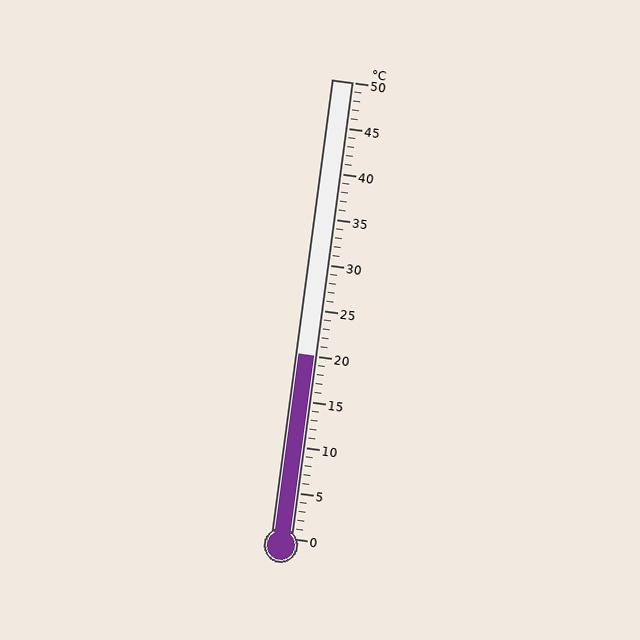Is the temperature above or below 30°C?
The temperature is below 30°C.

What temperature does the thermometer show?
The thermometer shows approximately 20°C.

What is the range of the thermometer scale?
The thermometer scale ranges from 0°C to 50°C.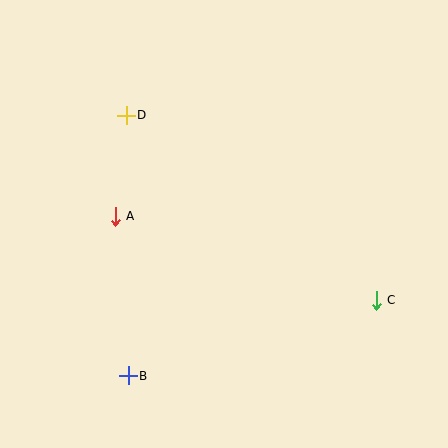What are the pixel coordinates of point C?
Point C is at (376, 300).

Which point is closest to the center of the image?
Point A at (115, 216) is closest to the center.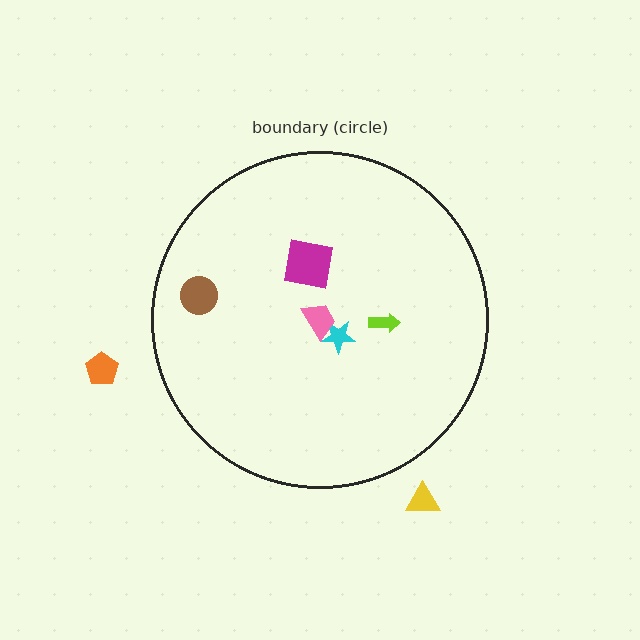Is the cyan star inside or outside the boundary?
Inside.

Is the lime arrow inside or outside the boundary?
Inside.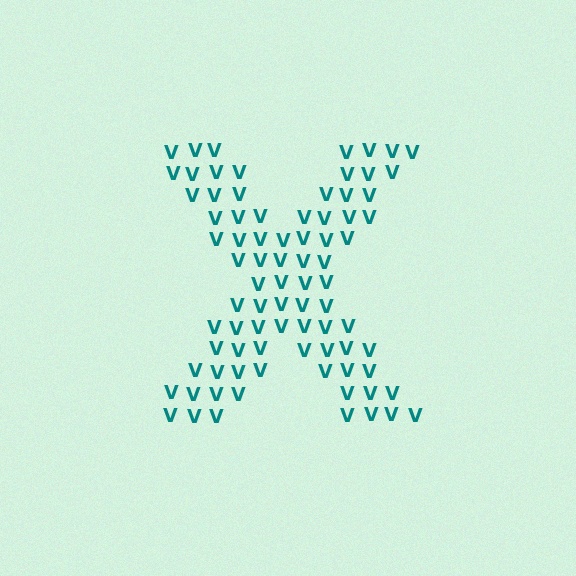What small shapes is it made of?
It is made of small letter V's.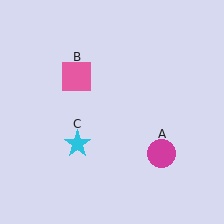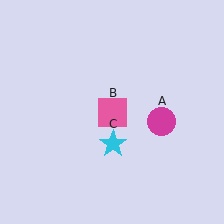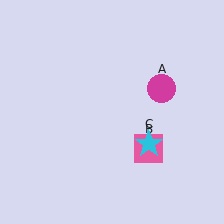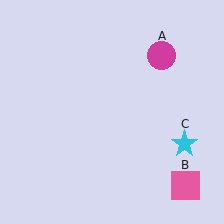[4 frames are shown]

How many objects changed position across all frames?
3 objects changed position: magenta circle (object A), pink square (object B), cyan star (object C).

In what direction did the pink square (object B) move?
The pink square (object B) moved down and to the right.